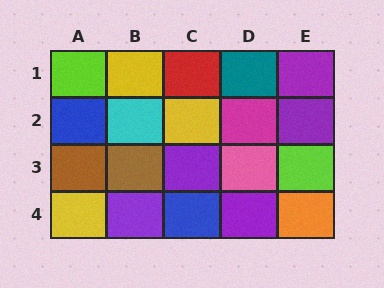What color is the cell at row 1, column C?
Red.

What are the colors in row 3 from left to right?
Brown, brown, purple, pink, lime.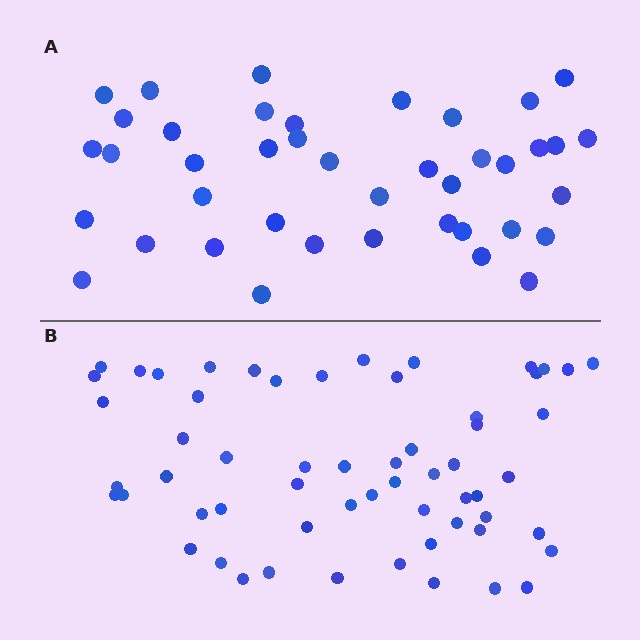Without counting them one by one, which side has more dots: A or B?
Region B (the bottom region) has more dots.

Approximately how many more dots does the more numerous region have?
Region B has approximately 20 more dots than region A.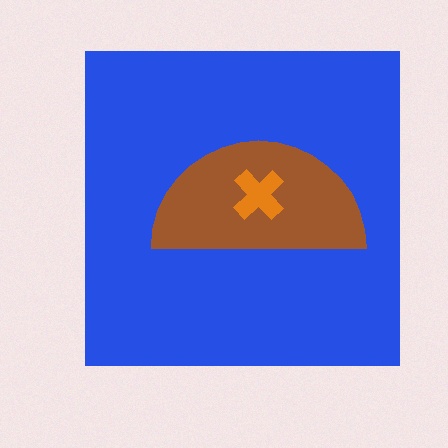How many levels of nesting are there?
3.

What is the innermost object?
The orange cross.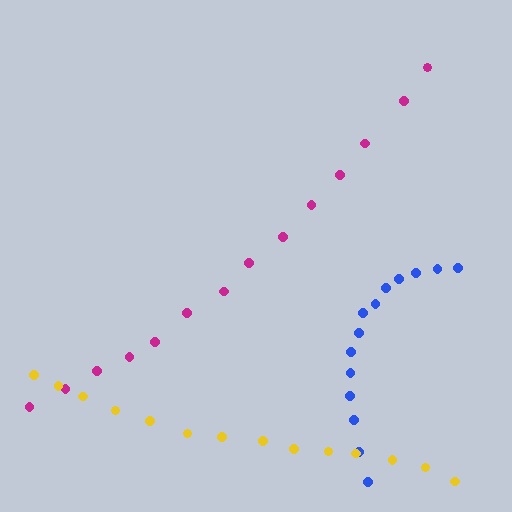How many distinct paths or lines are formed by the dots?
There are 3 distinct paths.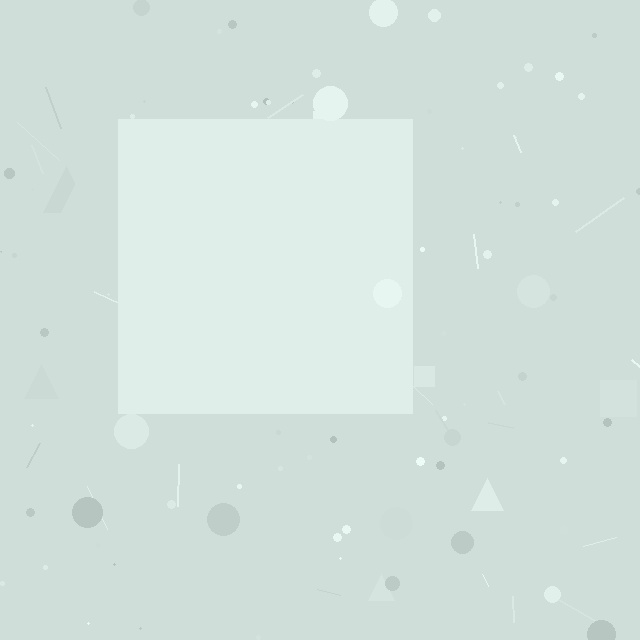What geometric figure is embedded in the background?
A square is embedded in the background.